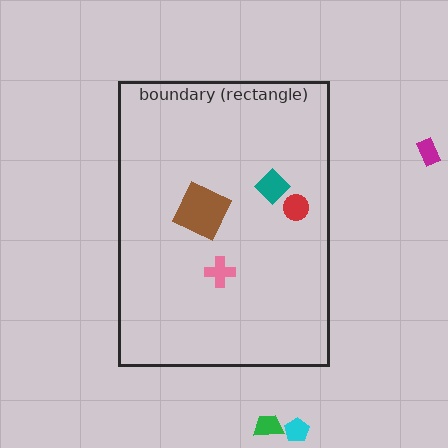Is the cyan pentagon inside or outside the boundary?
Outside.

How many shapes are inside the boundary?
4 inside, 3 outside.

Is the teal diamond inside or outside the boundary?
Inside.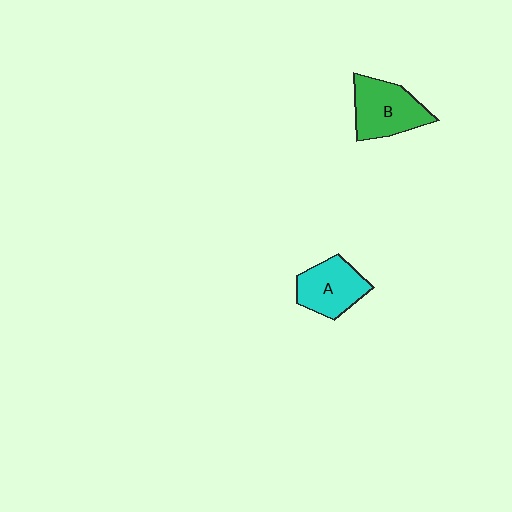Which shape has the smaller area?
Shape A (cyan).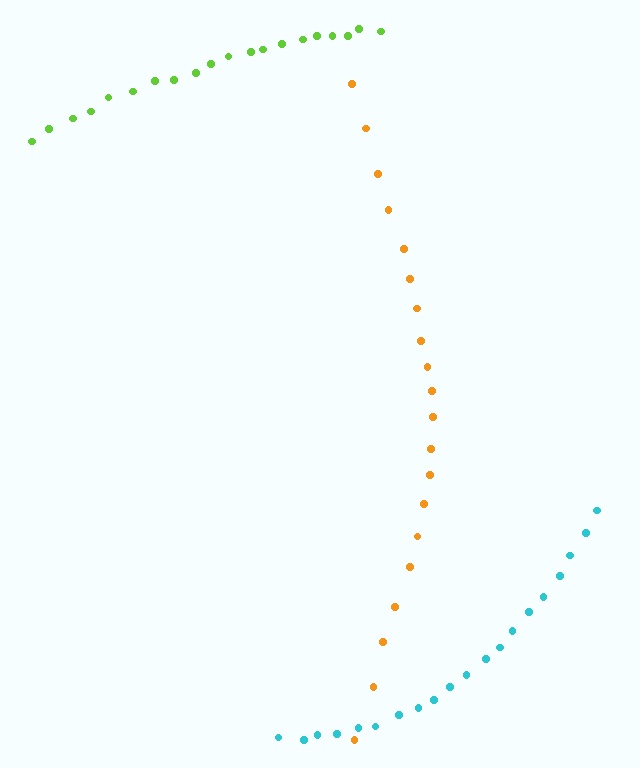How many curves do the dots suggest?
There are 3 distinct paths.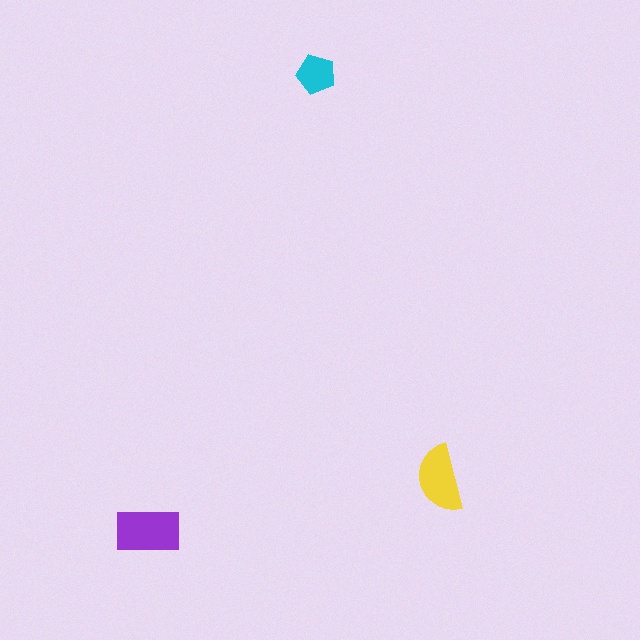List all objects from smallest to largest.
The cyan pentagon, the yellow semicircle, the purple rectangle.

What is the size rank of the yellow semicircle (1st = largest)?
2nd.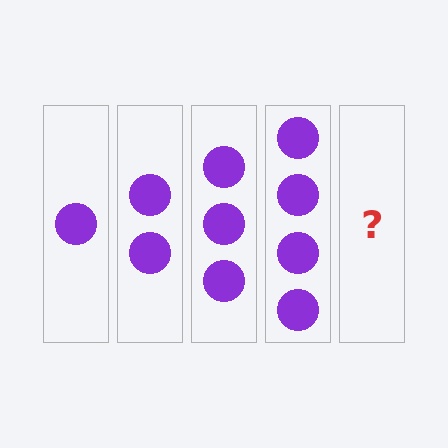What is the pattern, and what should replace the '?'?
The pattern is that each step adds one more circle. The '?' should be 5 circles.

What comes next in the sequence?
The next element should be 5 circles.